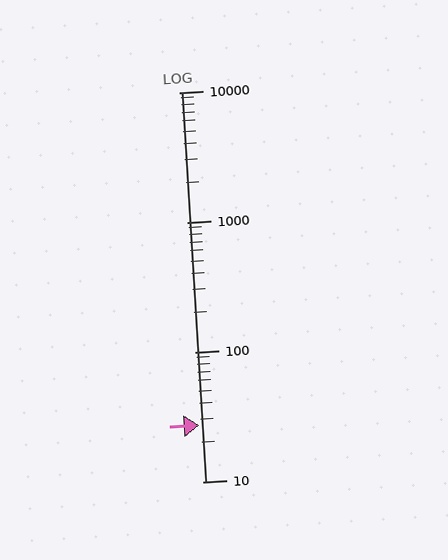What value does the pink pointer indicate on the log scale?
The pointer indicates approximately 27.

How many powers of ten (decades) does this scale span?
The scale spans 3 decades, from 10 to 10000.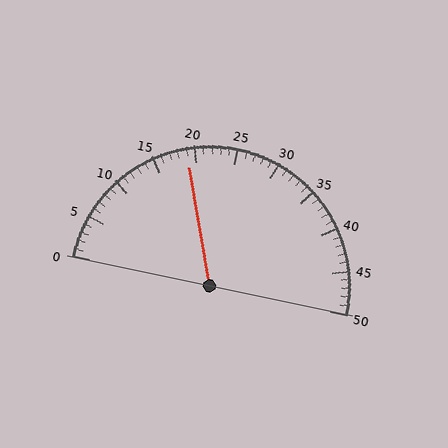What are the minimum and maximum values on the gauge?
The gauge ranges from 0 to 50.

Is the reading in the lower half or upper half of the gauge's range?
The reading is in the lower half of the range (0 to 50).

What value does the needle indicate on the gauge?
The needle indicates approximately 19.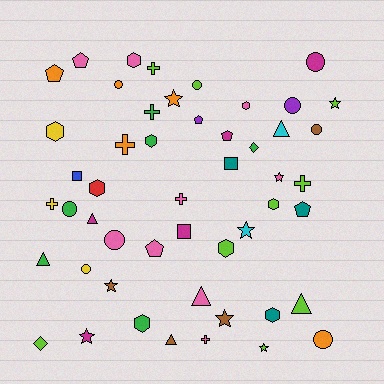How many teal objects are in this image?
There are 3 teal objects.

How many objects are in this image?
There are 50 objects.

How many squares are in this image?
There are 3 squares.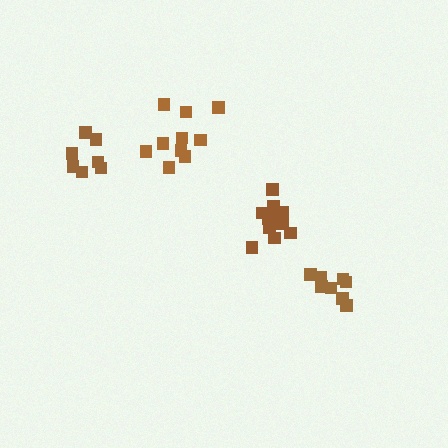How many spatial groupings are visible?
There are 4 spatial groupings.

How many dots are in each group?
Group 1: 13 dots, Group 2: 10 dots, Group 3: 7 dots, Group 4: 8 dots (38 total).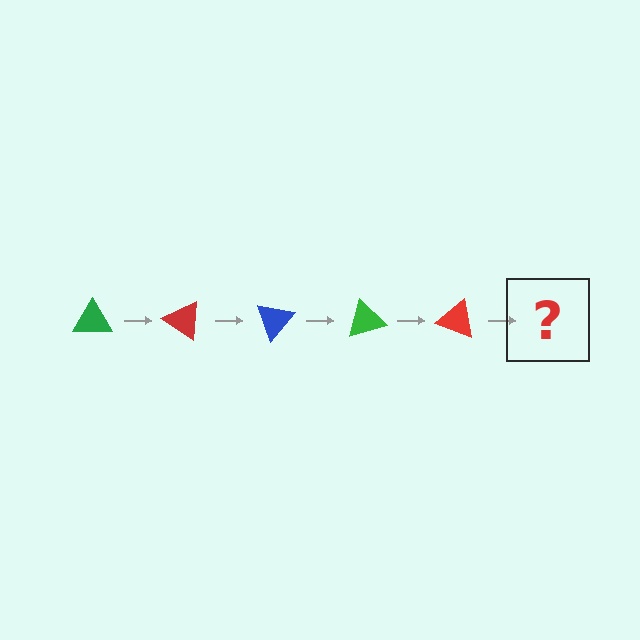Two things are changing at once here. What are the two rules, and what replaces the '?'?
The two rules are that it rotates 35 degrees each step and the color cycles through green, red, and blue. The '?' should be a blue triangle, rotated 175 degrees from the start.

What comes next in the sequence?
The next element should be a blue triangle, rotated 175 degrees from the start.